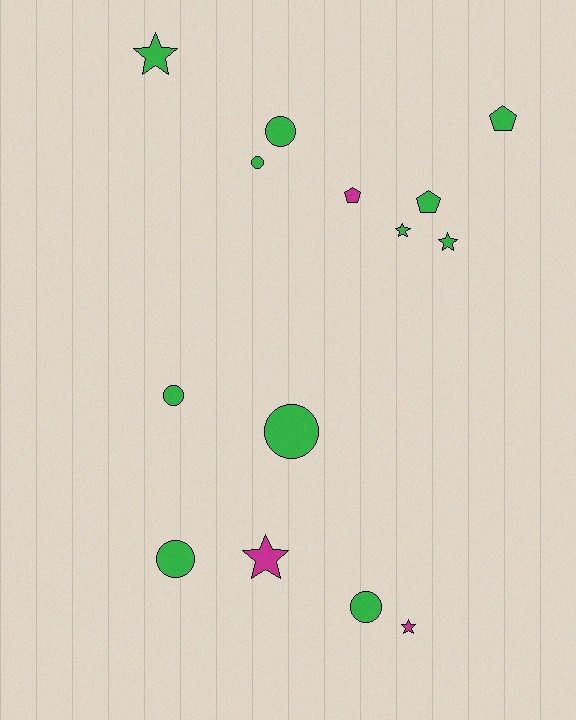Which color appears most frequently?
Green, with 11 objects.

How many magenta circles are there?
There are no magenta circles.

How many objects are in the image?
There are 14 objects.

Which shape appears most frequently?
Circle, with 6 objects.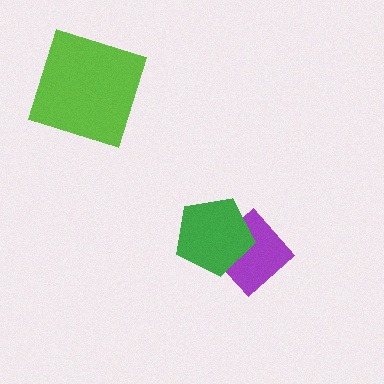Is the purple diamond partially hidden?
Yes, it is partially covered by another shape.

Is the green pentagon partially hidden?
No, no other shape covers it.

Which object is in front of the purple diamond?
The green pentagon is in front of the purple diamond.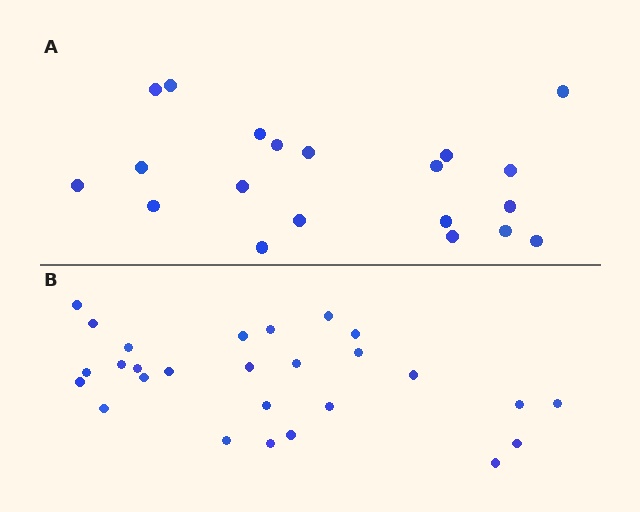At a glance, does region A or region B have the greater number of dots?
Region B (the bottom region) has more dots.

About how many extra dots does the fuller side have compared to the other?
Region B has roughly 8 or so more dots than region A.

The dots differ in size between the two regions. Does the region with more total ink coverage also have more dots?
No. Region A has more total ink coverage because its dots are larger, but region B actually contains more individual dots. Total area can be misleading — the number of items is what matters here.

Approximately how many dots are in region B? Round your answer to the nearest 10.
About 30 dots. (The exact count is 27, which rounds to 30.)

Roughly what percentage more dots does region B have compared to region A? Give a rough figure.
About 35% more.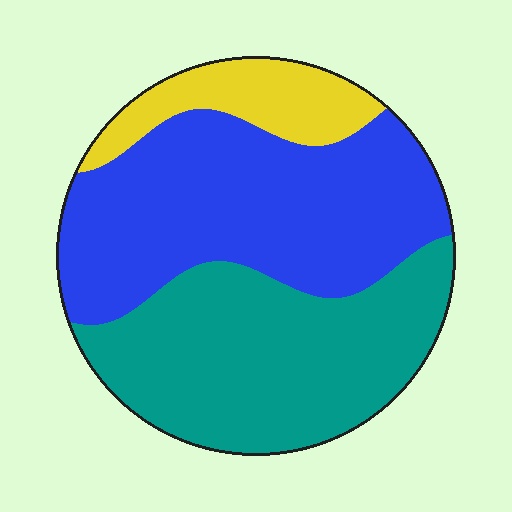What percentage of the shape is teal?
Teal takes up between a quarter and a half of the shape.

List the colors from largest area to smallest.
From largest to smallest: blue, teal, yellow.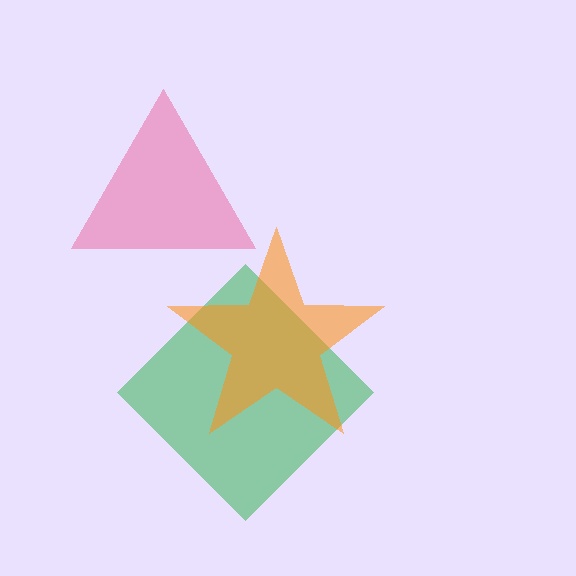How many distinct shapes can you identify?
There are 3 distinct shapes: a green diamond, a pink triangle, an orange star.